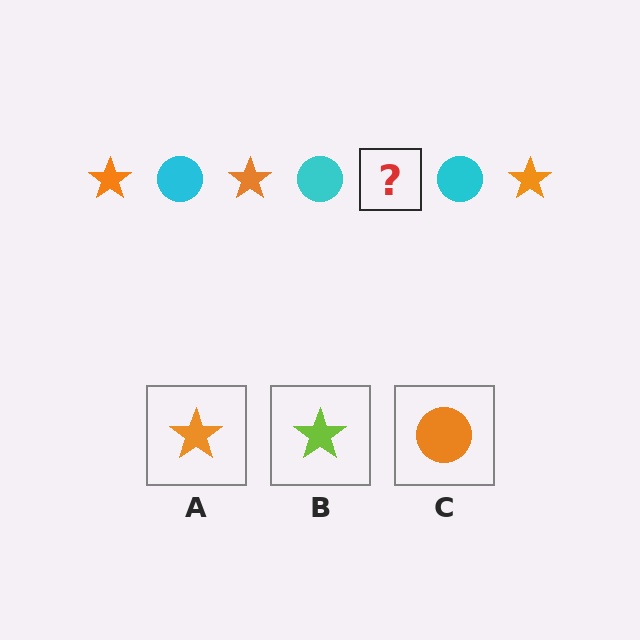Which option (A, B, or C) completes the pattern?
A.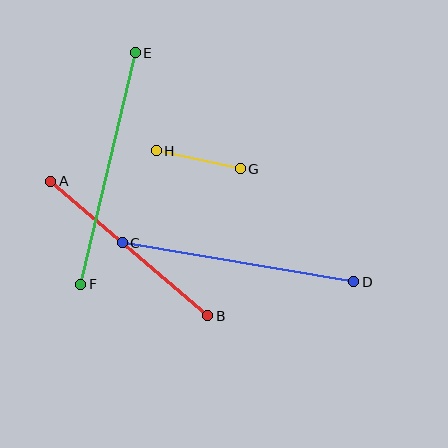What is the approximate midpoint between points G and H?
The midpoint is at approximately (198, 160) pixels.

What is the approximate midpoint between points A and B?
The midpoint is at approximately (129, 249) pixels.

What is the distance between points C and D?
The distance is approximately 235 pixels.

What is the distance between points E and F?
The distance is approximately 238 pixels.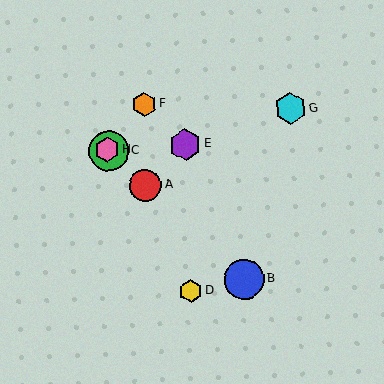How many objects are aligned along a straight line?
4 objects (A, B, C, H) are aligned along a straight line.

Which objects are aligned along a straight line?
Objects A, B, C, H are aligned along a straight line.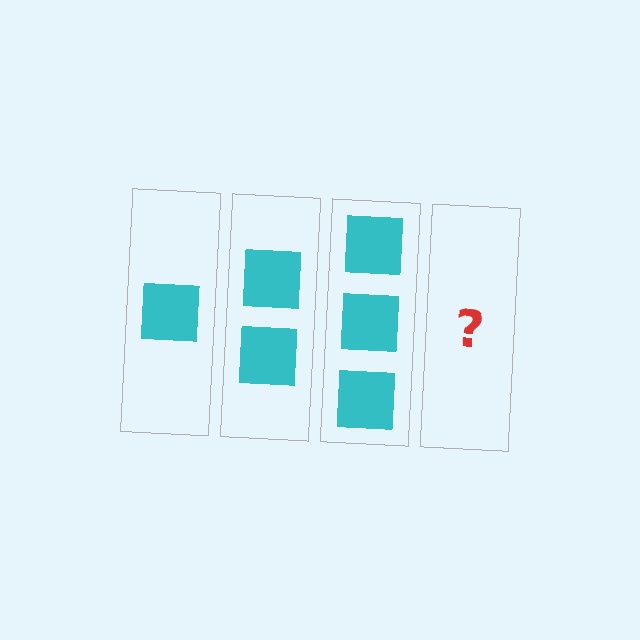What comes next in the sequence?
The next element should be 4 squares.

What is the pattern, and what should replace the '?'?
The pattern is that each step adds one more square. The '?' should be 4 squares.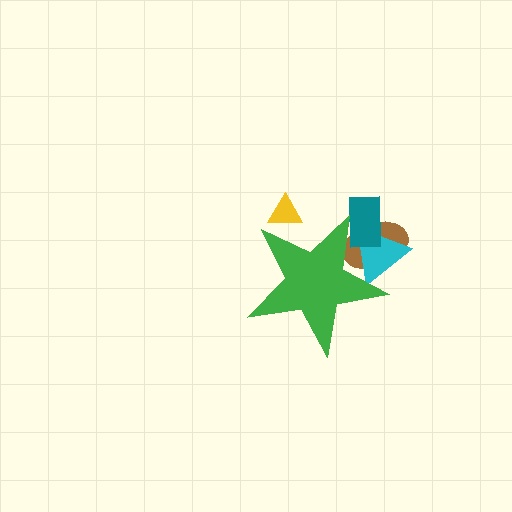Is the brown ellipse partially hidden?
Yes, the brown ellipse is partially hidden behind the green star.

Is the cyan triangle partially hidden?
Yes, the cyan triangle is partially hidden behind the green star.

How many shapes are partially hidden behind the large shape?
4 shapes are partially hidden.